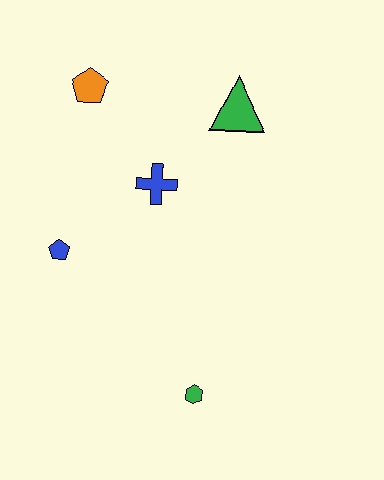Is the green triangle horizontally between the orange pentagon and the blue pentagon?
No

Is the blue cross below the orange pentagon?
Yes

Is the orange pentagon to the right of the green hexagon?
No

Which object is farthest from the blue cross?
The green hexagon is farthest from the blue cross.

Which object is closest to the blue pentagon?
The blue cross is closest to the blue pentagon.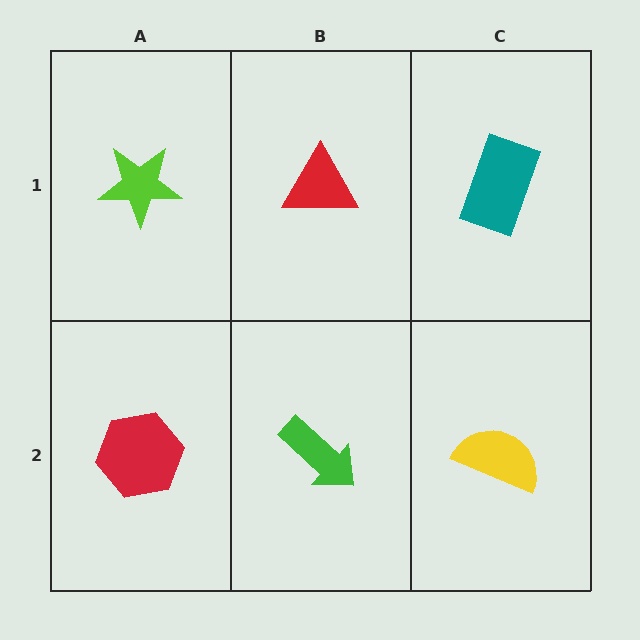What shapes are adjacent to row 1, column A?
A red hexagon (row 2, column A), a red triangle (row 1, column B).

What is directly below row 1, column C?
A yellow semicircle.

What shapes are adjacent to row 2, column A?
A lime star (row 1, column A), a green arrow (row 2, column B).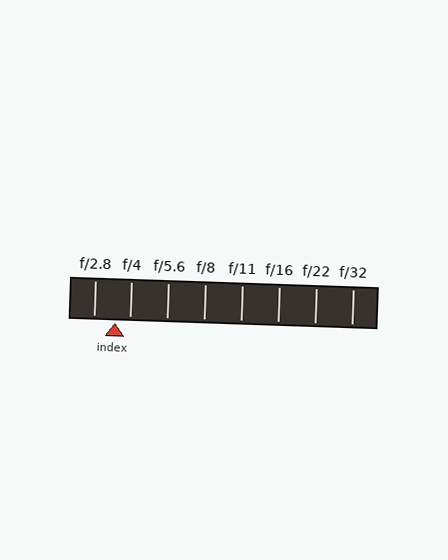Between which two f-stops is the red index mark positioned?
The index mark is between f/2.8 and f/4.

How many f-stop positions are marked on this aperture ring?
There are 8 f-stop positions marked.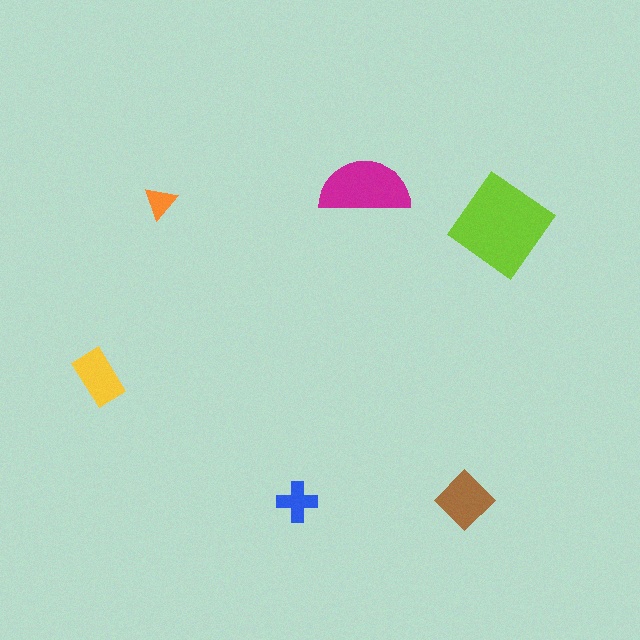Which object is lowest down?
The blue cross is bottommost.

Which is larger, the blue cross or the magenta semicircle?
The magenta semicircle.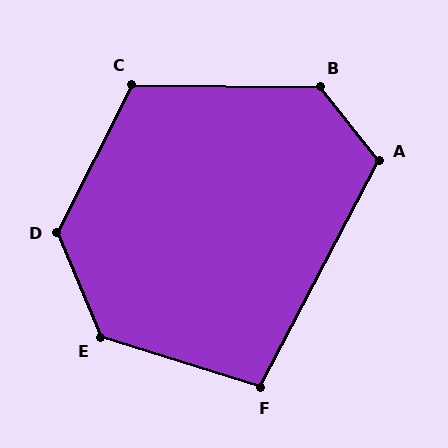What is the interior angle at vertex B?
Approximately 129 degrees (obtuse).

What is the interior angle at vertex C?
Approximately 116 degrees (obtuse).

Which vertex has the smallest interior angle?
F, at approximately 100 degrees.